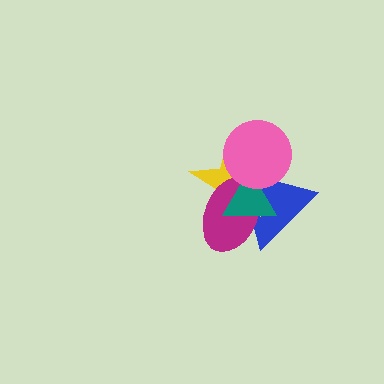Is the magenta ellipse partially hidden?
Yes, it is partially covered by another shape.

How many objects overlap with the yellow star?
4 objects overlap with the yellow star.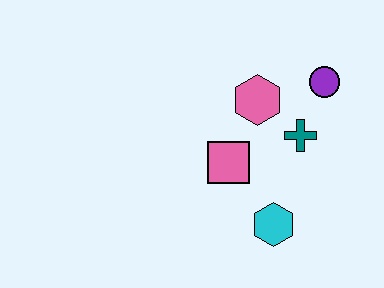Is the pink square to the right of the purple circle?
No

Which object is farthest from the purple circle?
The cyan hexagon is farthest from the purple circle.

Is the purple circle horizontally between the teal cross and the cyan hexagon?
No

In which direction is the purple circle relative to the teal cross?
The purple circle is above the teal cross.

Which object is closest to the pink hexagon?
The teal cross is closest to the pink hexagon.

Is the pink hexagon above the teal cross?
Yes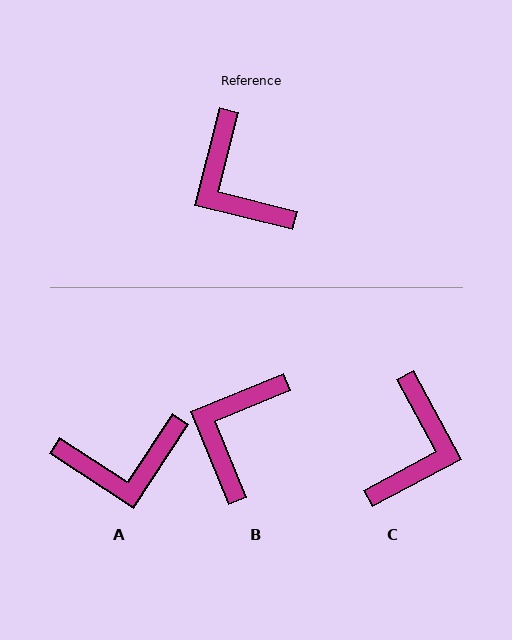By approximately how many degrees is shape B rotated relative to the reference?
Approximately 54 degrees clockwise.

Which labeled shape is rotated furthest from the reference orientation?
C, about 132 degrees away.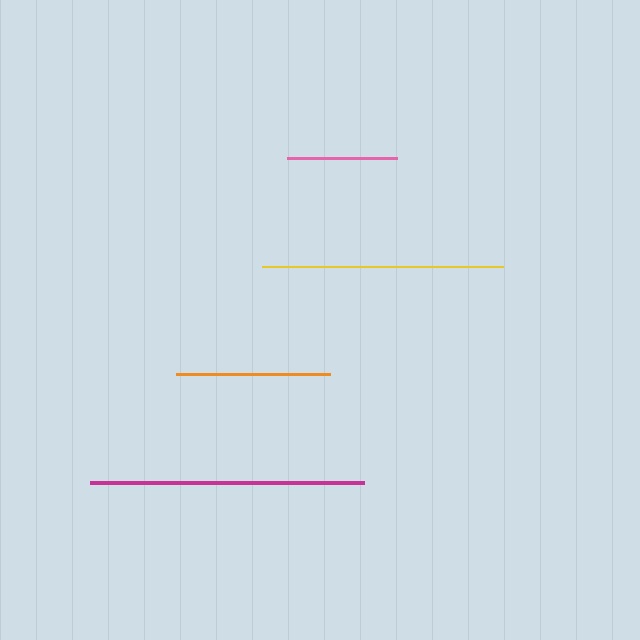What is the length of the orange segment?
The orange segment is approximately 154 pixels long.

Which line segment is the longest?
The magenta line is the longest at approximately 274 pixels.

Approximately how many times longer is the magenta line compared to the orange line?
The magenta line is approximately 1.8 times the length of the orange line.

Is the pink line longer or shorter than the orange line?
The orange line is longer than the pink line.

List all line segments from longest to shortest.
From longest to shortest: magenta, yellow, orange, pink.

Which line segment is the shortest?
The pink line is the shortest at approximately 110 pixels.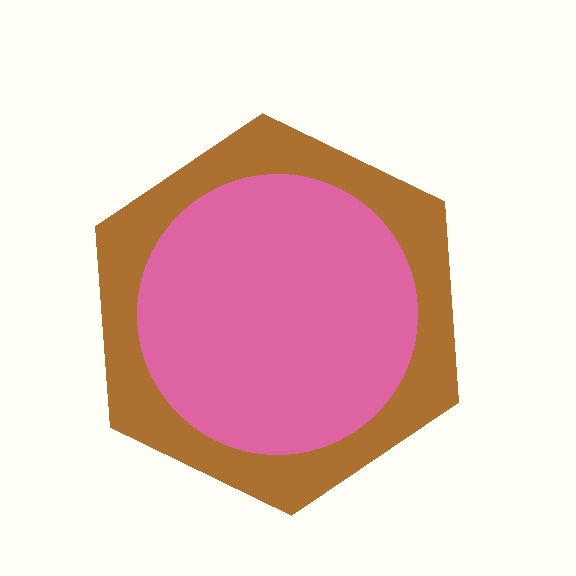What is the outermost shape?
The brown hexagon.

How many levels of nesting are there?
2.